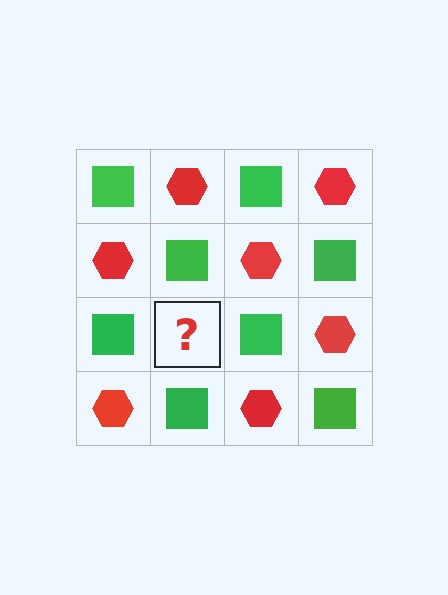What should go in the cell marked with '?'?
The missing cell should contain a red hexagon.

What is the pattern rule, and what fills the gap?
The rule is that it alternates green square and red hexagon in a checkerboard pattern. The gap should be filled with a red hexagon.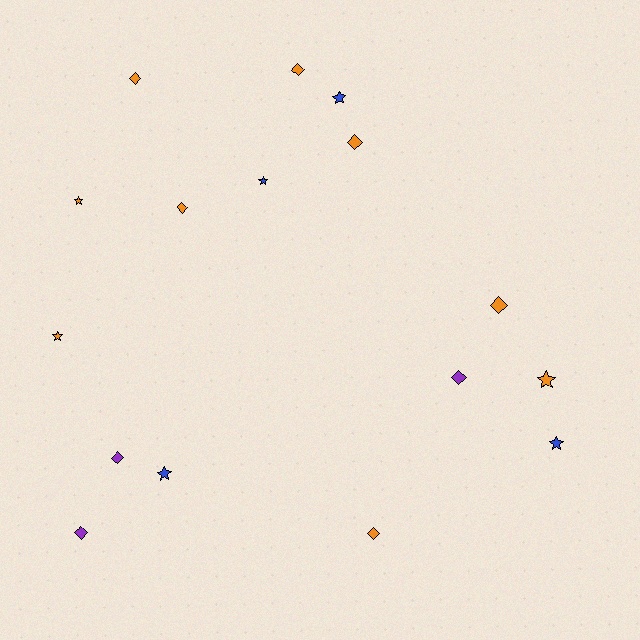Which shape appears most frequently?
Diamond, with 9 objects.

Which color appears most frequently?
Orange, with 9 objects.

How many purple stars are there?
There are no purple stars.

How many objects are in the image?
There are 16 objects.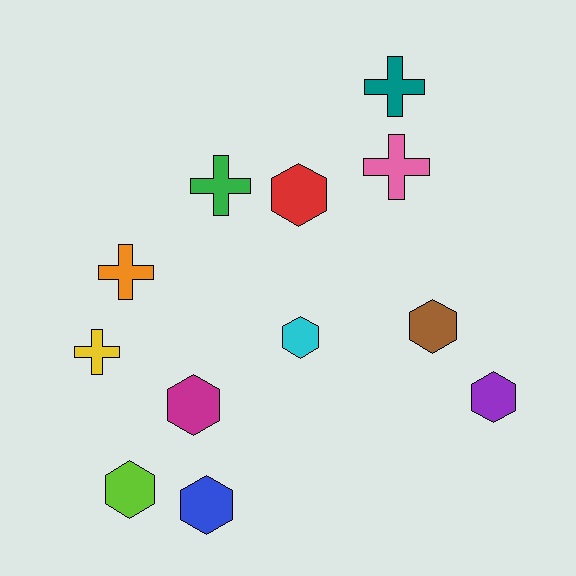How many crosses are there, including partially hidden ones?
There are 5 crosses.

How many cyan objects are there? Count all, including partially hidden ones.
There is 1 cyan object.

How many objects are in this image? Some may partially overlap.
There are 12 objects.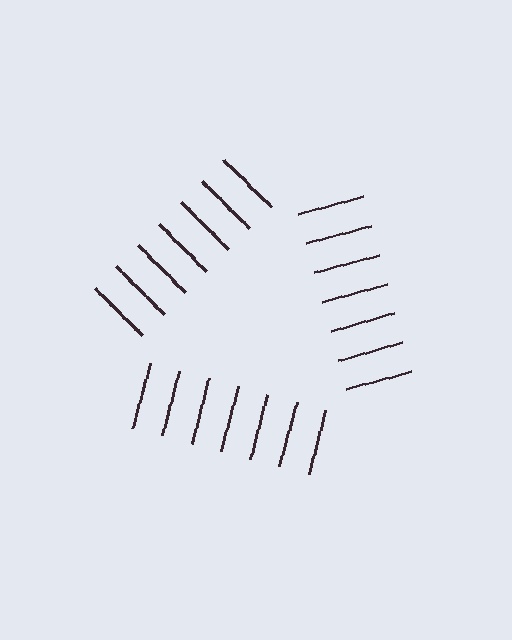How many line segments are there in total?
21 — 7 along each of the 3 edges.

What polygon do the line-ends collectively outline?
An illusory triangle — the line segments terminate on its edges but no continuous stroke is drawn.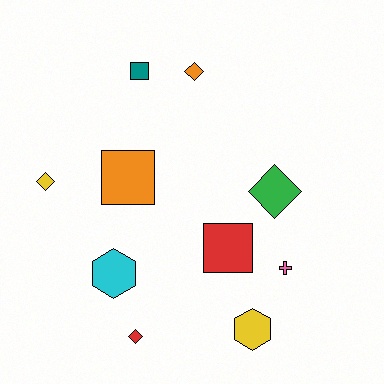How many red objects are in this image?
There are 2 red objects.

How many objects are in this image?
There are 10 objects.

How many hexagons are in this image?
There are 2 hexagons.